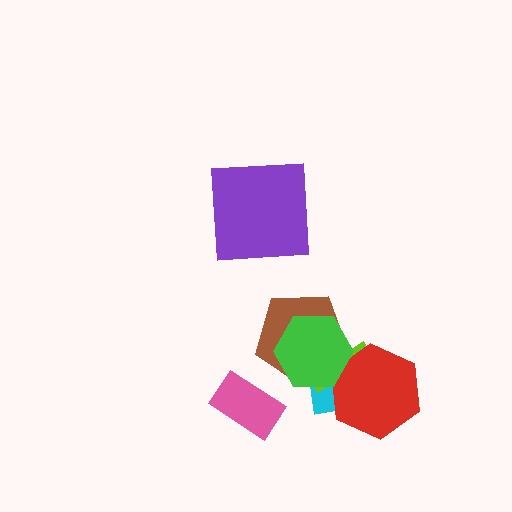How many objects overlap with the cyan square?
4 objects overlap with the cyan square.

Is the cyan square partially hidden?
Yes, it is partially covered by another shape.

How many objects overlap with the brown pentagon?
3 objects overlap with the brown pentagon.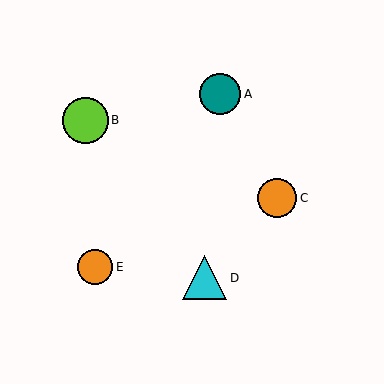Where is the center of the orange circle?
The center of the orange circle is at (277, 198).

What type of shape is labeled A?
Shape A is a teal circle.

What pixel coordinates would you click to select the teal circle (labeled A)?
Click at (220, 94) to select the teal circle A.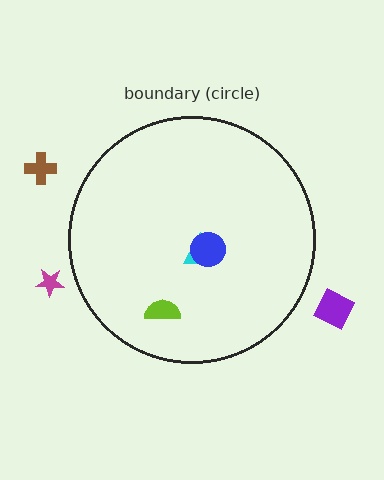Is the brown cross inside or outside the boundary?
Outside.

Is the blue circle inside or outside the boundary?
Inside.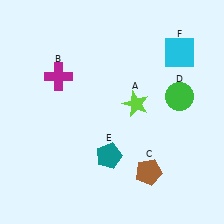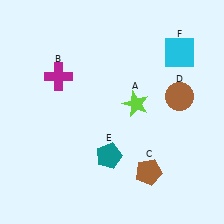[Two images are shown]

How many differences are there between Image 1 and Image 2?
There is 1 difference between the two images.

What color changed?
The circle (D) changed from green in Image 1 to brown in Image 2.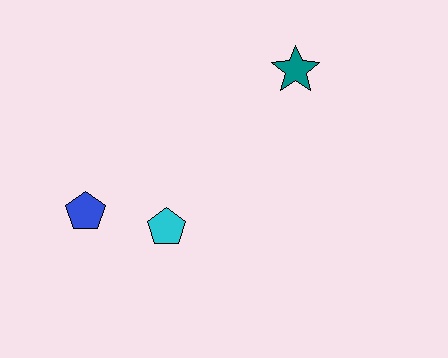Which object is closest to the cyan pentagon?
The blue pentagon is closest to the cyan pentagon.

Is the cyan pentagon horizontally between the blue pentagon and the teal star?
Yes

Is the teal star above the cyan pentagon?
Yes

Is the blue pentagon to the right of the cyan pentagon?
No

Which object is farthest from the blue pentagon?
The teal star is farthest from the blue pentagon.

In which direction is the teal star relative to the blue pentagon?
The teal star is to the right of the blue pentagon.